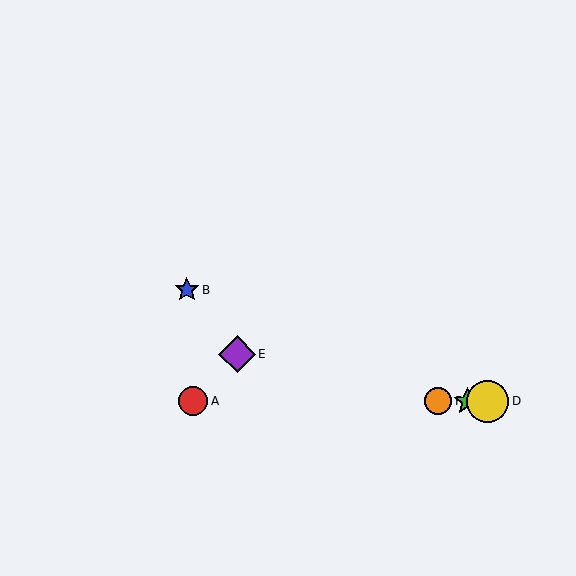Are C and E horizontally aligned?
No, C is at y≈401 and E is at y≈354.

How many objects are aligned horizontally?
4 objects (A, C, D, F) are aligned horizontally.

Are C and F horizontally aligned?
Yes, both are at y≈401.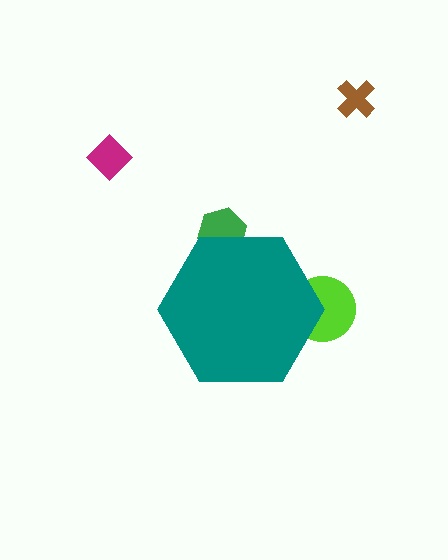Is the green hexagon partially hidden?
Yes, the green hexagon is partially hidden behind the teal hexagon.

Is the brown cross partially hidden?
No, the brown cross is fully visible.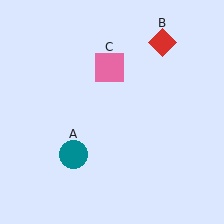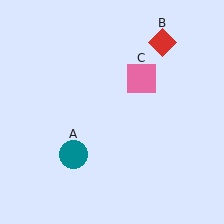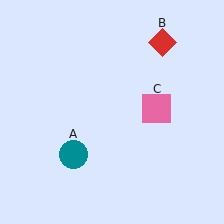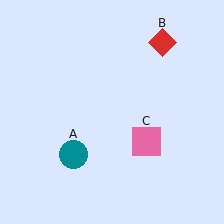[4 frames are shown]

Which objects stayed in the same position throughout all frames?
Teal circle (object A) and red diamond (object B) remained stationary.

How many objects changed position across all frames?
1 object changed position: pink square (object C).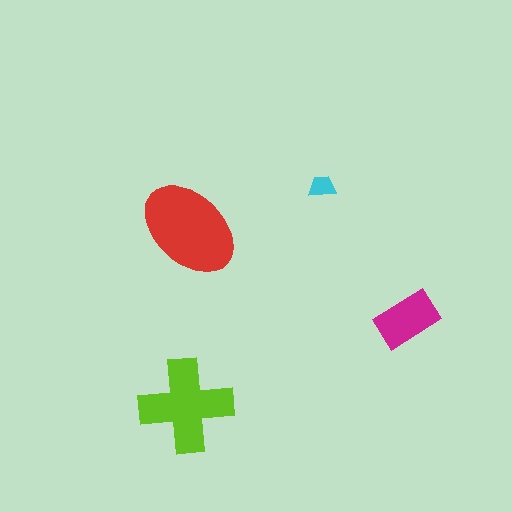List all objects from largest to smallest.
The red ellipse, the lime cross, the magenta rectangle, the cyan trapezoid.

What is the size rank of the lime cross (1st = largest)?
2nd.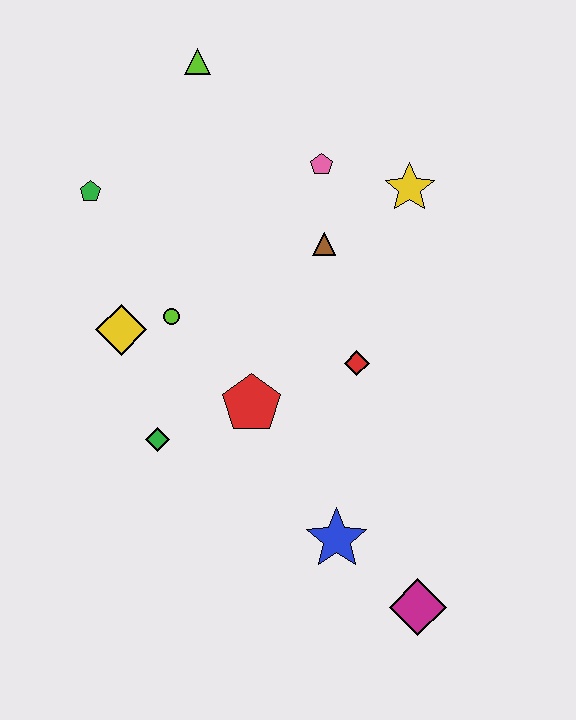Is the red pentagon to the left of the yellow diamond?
No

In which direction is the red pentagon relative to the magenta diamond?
The red pentagon is above the magenta diamond.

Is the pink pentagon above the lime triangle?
No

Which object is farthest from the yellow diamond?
The magenta diamond is farthest from the yellow diamond.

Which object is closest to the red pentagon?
The green diamond is closest to the red pentagon.